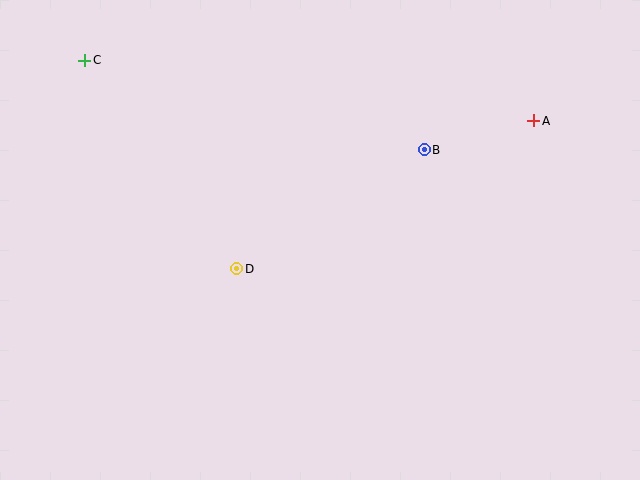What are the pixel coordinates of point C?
Point C is at (85, 60).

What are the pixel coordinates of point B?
Point B is at (424, 150).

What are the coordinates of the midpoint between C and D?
The midpoint between C and D is at (161, 164).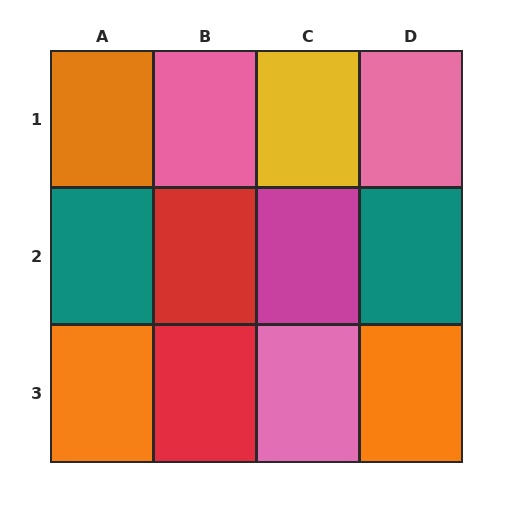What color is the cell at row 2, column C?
Magenta.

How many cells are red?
2 cells are red.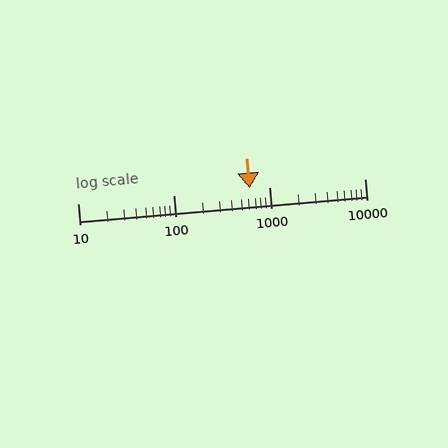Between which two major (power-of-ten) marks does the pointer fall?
The pointer is between 100 and 1000.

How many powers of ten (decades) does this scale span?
The scale spans 3 decades, from 10 to 10000.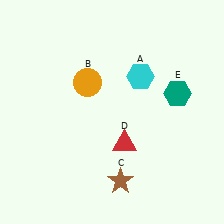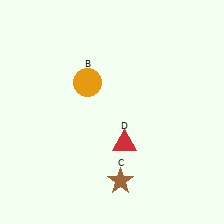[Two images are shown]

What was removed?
The cyan hexagon (A), the teal hexagon (E) were removed in Image 2.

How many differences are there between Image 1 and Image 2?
There are 2 differences between the two images.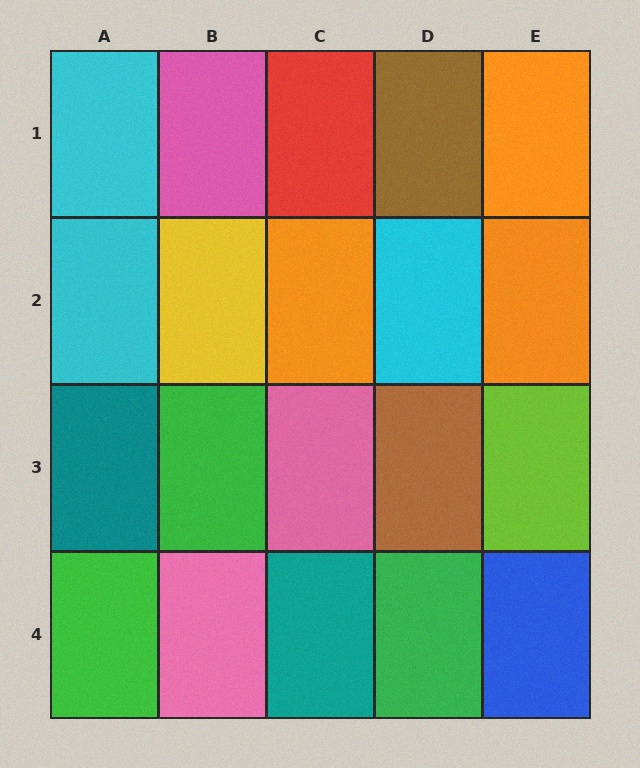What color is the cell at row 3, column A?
Teal.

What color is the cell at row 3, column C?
Pink.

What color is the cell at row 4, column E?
Blue.